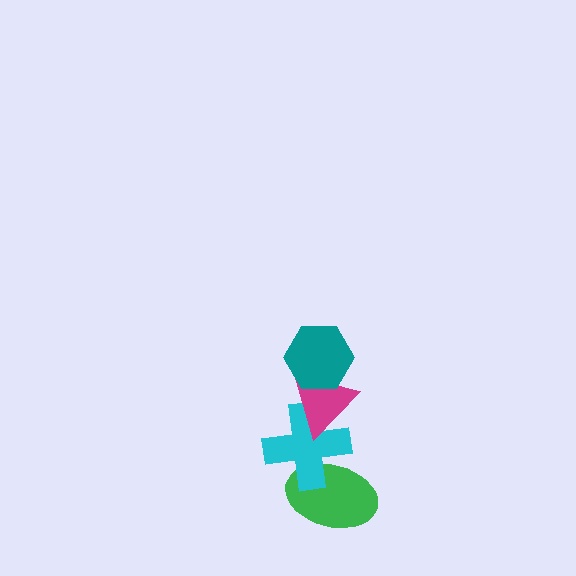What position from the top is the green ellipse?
The green ellipse is 4th from the top.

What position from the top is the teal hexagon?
The teal hexagon is 1st from the top.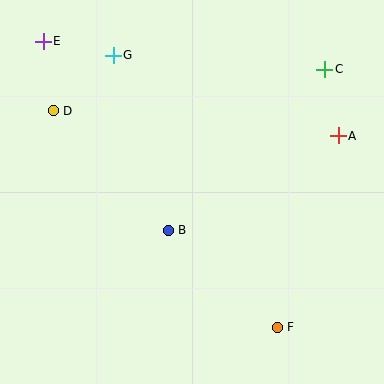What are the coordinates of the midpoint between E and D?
The midpoint between E and D is at (48, 76).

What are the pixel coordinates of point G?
Point G is at (113, 55).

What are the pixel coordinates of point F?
Point F is at (277, 327).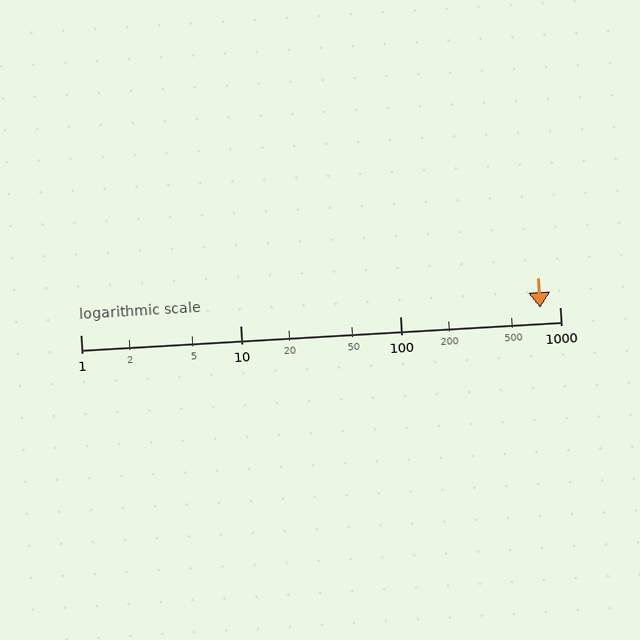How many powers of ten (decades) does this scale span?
The scale spans 3 decades, from 1 to 1000.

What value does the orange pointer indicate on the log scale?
The pointer indicates approximately 750.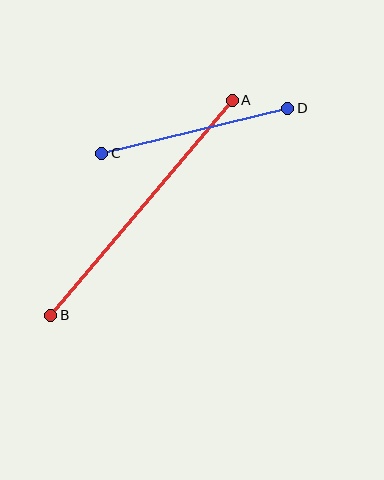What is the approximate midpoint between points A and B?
The midpoint is at approximately (142, 208) pixels.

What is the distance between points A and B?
The distance is approximately 281 pixels.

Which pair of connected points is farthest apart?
Points A and B are farthest apart.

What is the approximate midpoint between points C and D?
The midpoint is at approximately (195, 131) pixels.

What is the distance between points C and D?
The distance is approximately 191 pixels.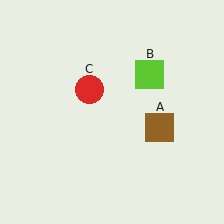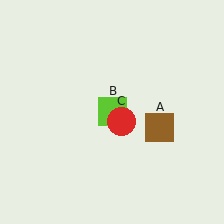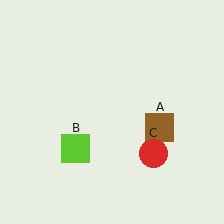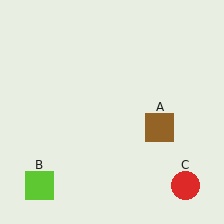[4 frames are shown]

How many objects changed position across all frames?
2 objects changed position: lime square (object B), red circle (object C).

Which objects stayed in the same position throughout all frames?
Brown square (object A) remained stationary.